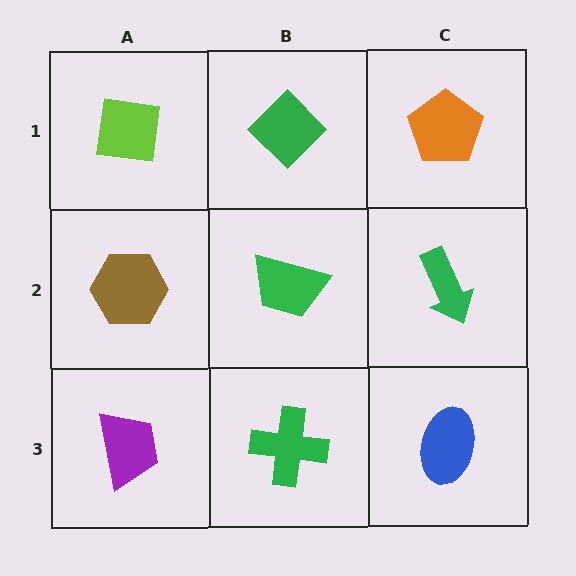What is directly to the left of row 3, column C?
A green cross.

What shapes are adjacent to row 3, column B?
A green trapezoid (row 2, column B), a purple trapezoid (row 3, column A), a blue ellipse (row 3, column C).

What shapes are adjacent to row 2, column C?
An orange pentagon (row 1, column C), a blue ellipse (row 3, column C), a green trapezoid (row 2, column B).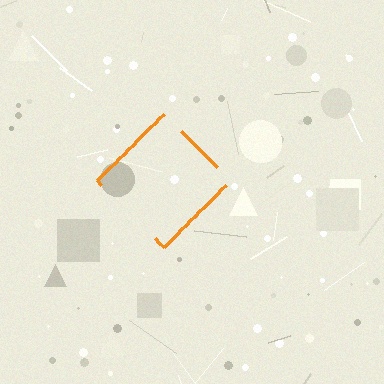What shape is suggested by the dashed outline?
The dashed outline suggests a diamond.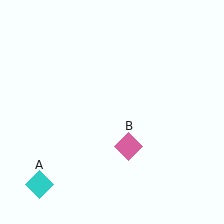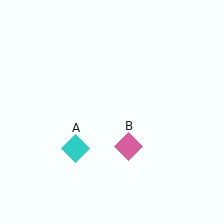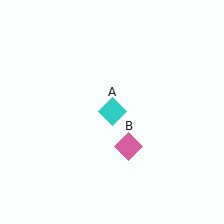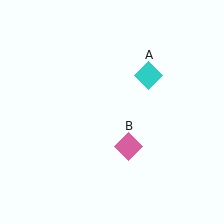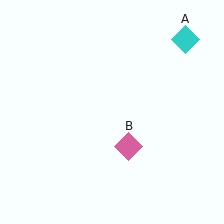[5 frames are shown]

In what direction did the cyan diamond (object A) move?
The cyan diamond (object A) moved up and to the right.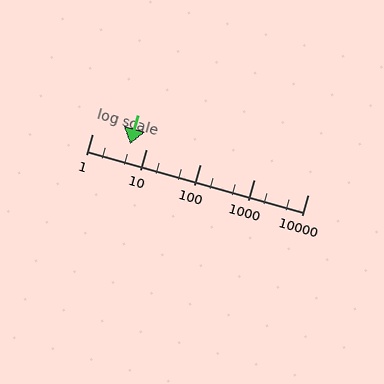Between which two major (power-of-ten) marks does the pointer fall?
The pointer is between 1 and 10.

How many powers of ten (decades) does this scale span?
The scale spans 4 decades, from 1 to 10000.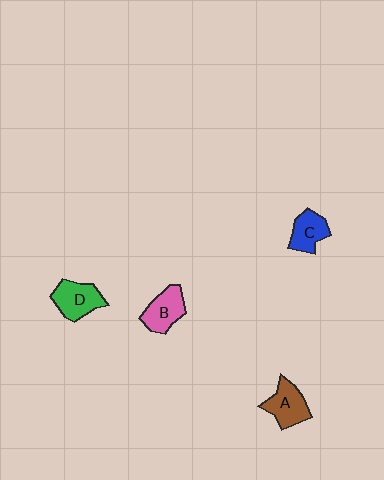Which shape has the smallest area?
Shape C (blue).